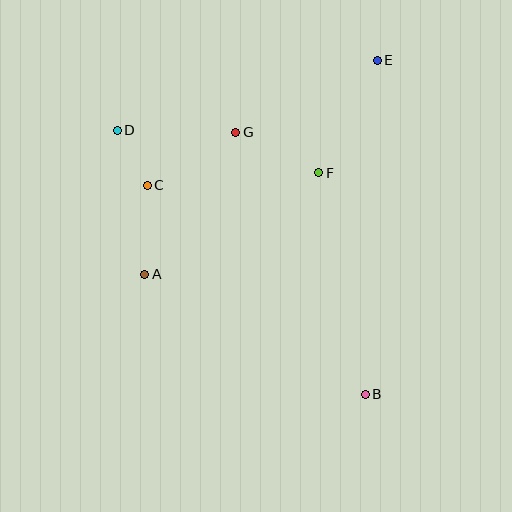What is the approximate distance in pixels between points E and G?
The distance between E and G is approximately 159 pixels.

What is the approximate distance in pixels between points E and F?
The distance between E and F is approximately 126 pixels.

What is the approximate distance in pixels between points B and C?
The distance between B and C is approximately 302 pixels.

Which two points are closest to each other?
Points C and D are closest to each other.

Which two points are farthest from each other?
Points B and D are farthest from each other.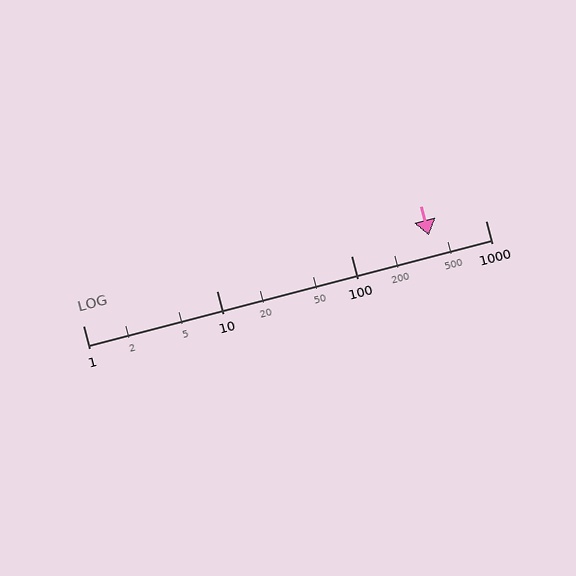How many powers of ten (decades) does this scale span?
The scale spans 3 decades, from 1 to 1000.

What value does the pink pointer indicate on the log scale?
The pointer indicates approximately 380.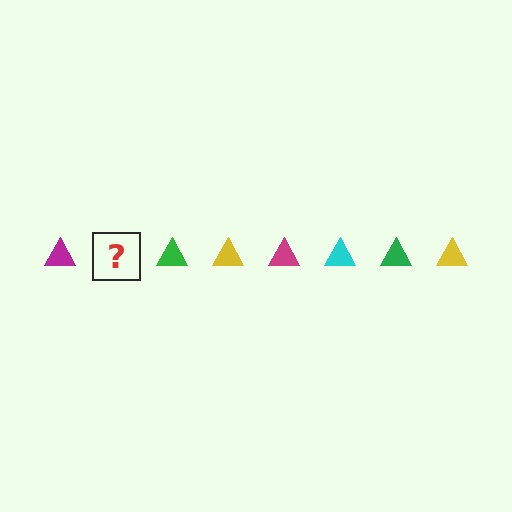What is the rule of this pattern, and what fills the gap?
The rule is that the pattern cycles through magenta, cyan, green, yellow triangles. The gap should be filled with a cyan triangle.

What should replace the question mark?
The question mark should be replaced with a cyan triangle.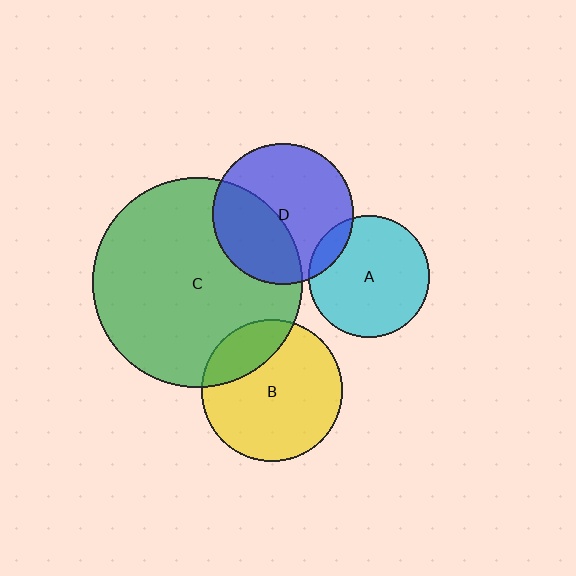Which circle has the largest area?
Circle C (green).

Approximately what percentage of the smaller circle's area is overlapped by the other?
Approximately 40%.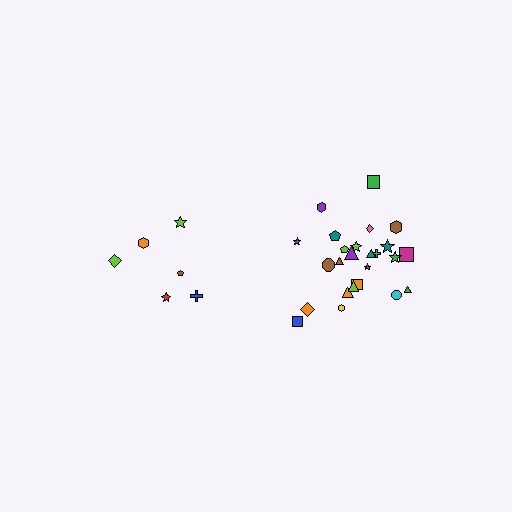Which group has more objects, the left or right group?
The right group.